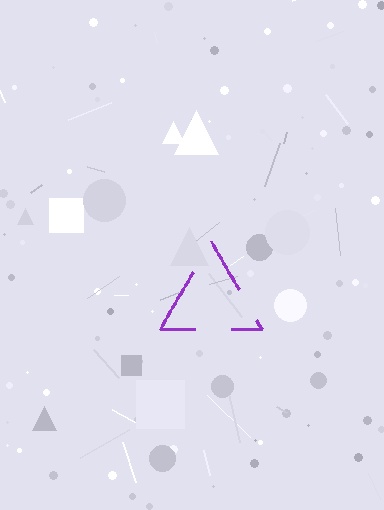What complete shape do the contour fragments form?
The contour fragments form a triangle.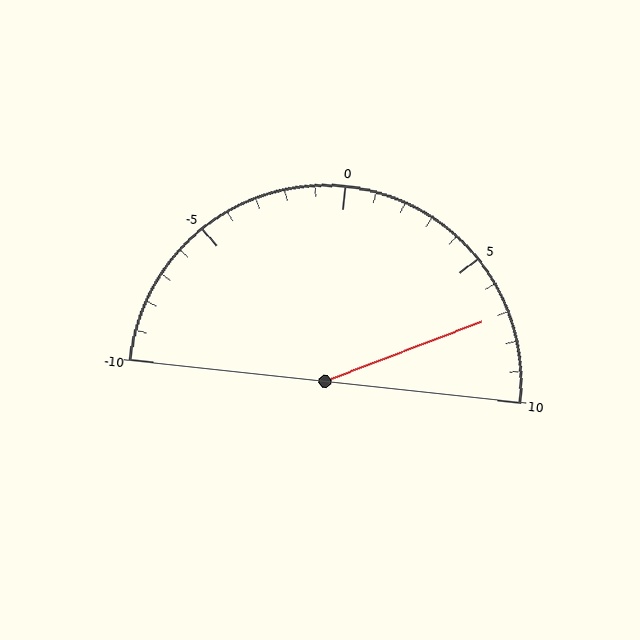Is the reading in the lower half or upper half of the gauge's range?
The reading is in the upper half of the range (-10 to 10).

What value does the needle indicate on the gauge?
The needle indicates approximately 7.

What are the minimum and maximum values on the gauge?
The gauge ranges from -10 to 10.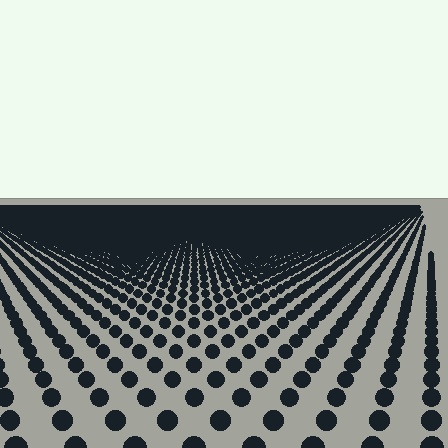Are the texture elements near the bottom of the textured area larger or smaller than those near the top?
Larger. Near the bottom, elements are closer to the viewer and appear at a bigger on-screen size.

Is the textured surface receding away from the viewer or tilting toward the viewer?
The surface is receding away from the viewer. Texture elements get smaller and denser toward the top.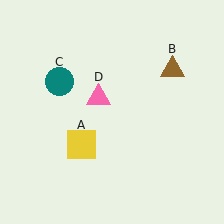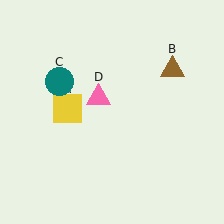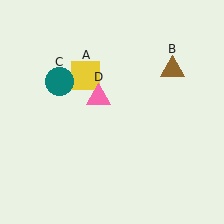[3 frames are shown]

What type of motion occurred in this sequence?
The yellow square (object A) rotated clockwise around the center of the scene.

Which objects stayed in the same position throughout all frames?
Brown triangle (object B) and teal circle (object C) and pink triangle (object D) remained stationary.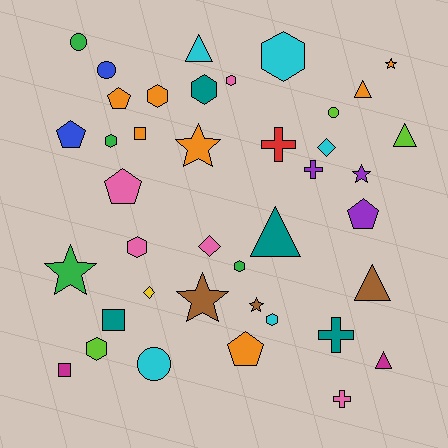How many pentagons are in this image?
There are 5 pentagons.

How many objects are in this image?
There are 40 objects.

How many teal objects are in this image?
There are 4 teal objects.